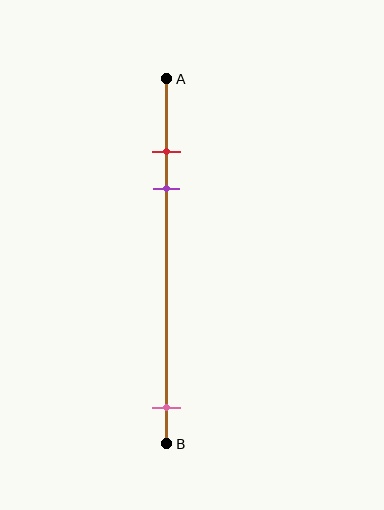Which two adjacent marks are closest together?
The red and purple marks are the closest adjacent pair.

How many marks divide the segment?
There are 3 marks dividing the segment.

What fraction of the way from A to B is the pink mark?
The pink mark is approximately 90% (0.9) of the way from A to B.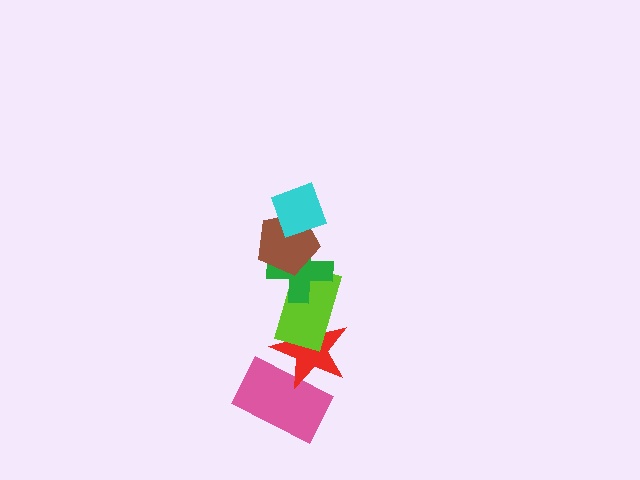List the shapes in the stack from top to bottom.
From top to bottom: the cyan diamond, the brown pentagon, the green cross, the lime rectangle, the red star, the pink rectangle.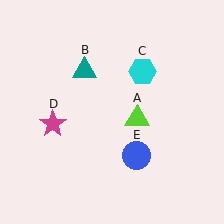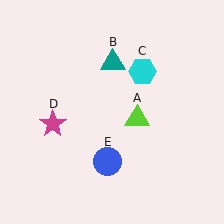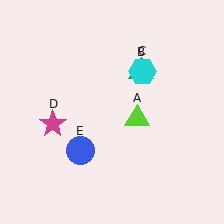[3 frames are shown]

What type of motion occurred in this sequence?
The teal triangle (object B), blue circle (object E) rotated clockwise around the center of the scene.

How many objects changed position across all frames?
2 objects changed position: teal triangle (object B), blue circle (object E).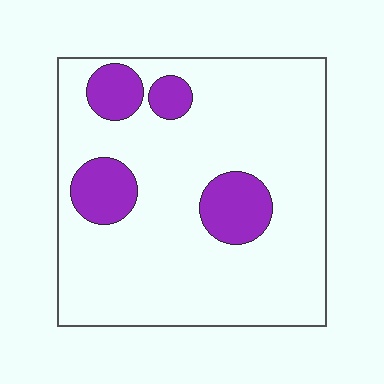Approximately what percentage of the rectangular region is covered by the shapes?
Approximately 15%.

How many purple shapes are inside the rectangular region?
4.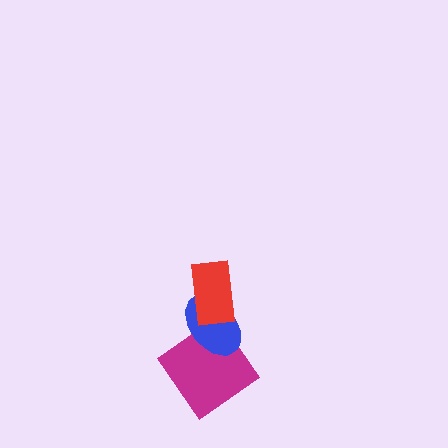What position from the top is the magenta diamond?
The magenta diamond is 3rd from the top.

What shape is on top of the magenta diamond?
The blue ellipse is on top of the magenta diamond.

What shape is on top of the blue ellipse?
The red rectangle is on top of the blue ellipse.